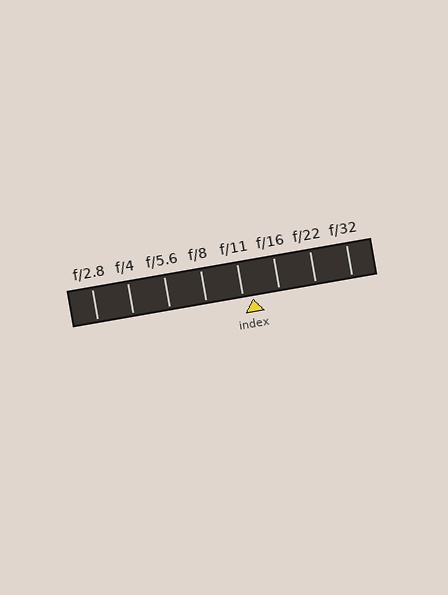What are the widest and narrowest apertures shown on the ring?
The widest aperture shown is f/2.8 and the narrowest is f/32.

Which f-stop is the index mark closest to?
The index mark is closest to f/11.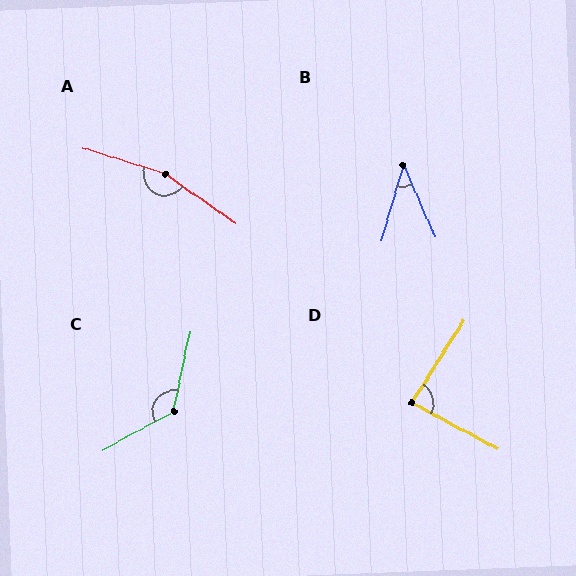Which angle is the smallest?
B, at approximately 40 degrees.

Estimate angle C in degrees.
Approximately 131 degrees.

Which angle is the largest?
A, at approximately 162 degrees.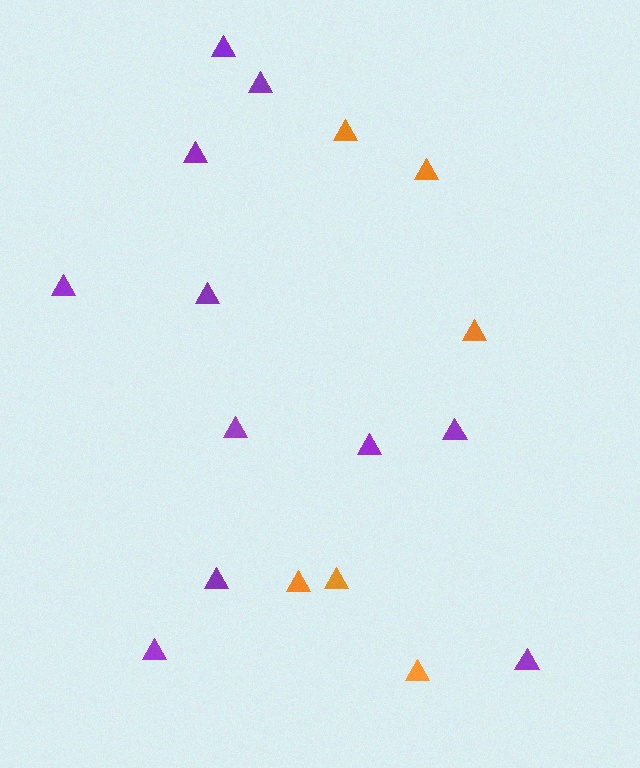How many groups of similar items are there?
There are 2 groups: one group of purple triangles (11) and one group of orange triangles (6).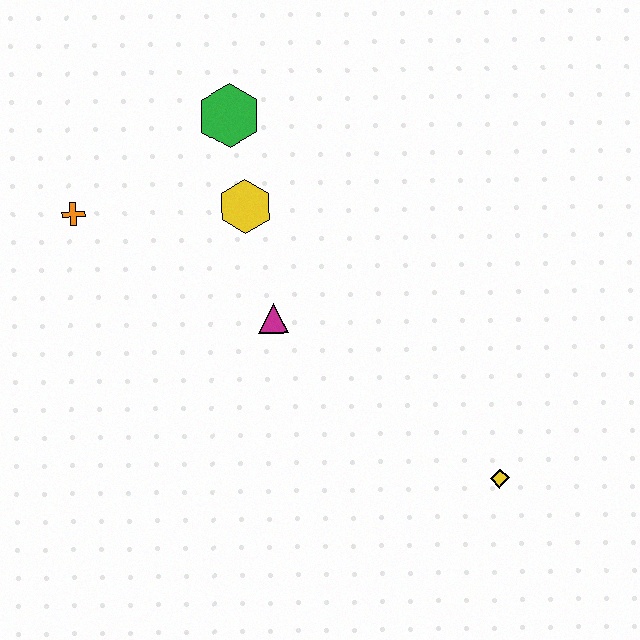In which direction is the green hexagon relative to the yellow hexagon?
The green hexagon is above the yellow hexagon.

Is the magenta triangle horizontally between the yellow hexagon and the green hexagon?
No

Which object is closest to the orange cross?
The yellow hexagon is closest to the orange cross.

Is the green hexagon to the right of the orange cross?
Yes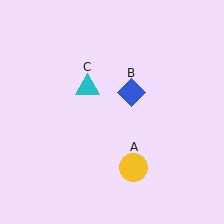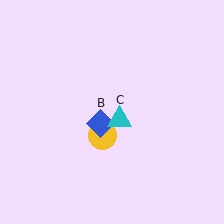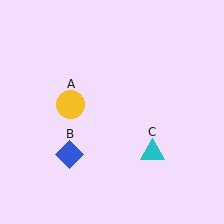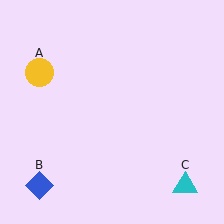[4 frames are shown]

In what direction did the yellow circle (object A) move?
The yellow circle (object A) moved up and to the left.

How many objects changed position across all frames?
3 objects changed position: yellow circle (object A), blue diamond (object B), cyan triangle (object C).